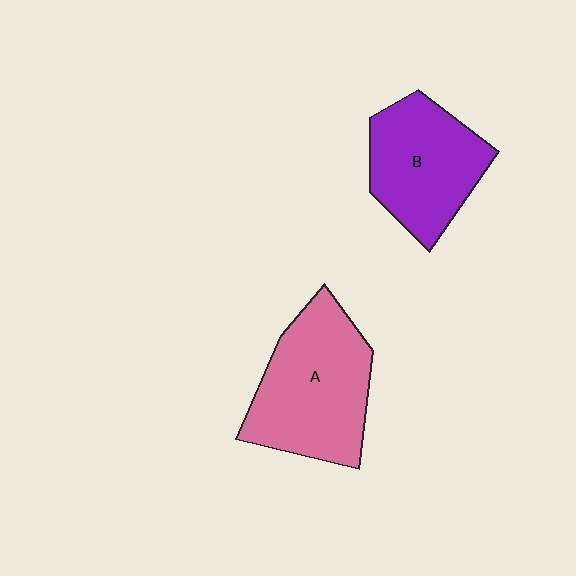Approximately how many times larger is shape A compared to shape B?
Approximately 1.2 times.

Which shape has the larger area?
Shape A (pink).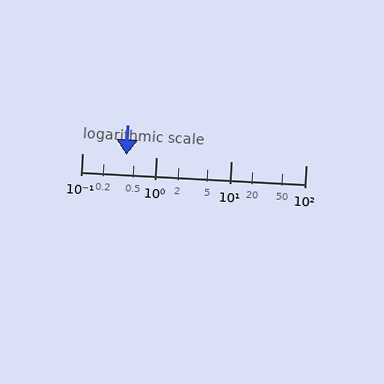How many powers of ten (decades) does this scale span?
The scale spans 3 decades, from 0.1 to 100.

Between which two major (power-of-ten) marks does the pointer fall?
The pointer is between 0.1 and 1.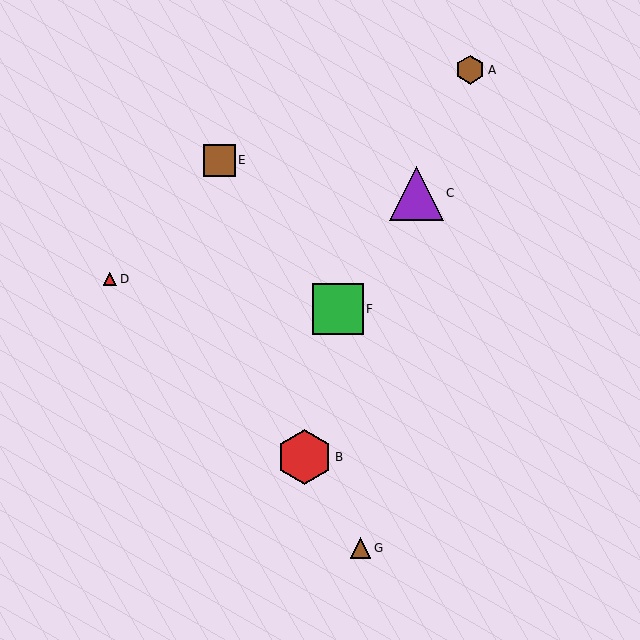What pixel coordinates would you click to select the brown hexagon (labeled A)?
Click at (470, 70) to select the brown hexagon A.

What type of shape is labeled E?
Shape E is a brown square.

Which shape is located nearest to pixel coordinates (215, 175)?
The brown square (labeled E) at (219, 160) is nearest to that location.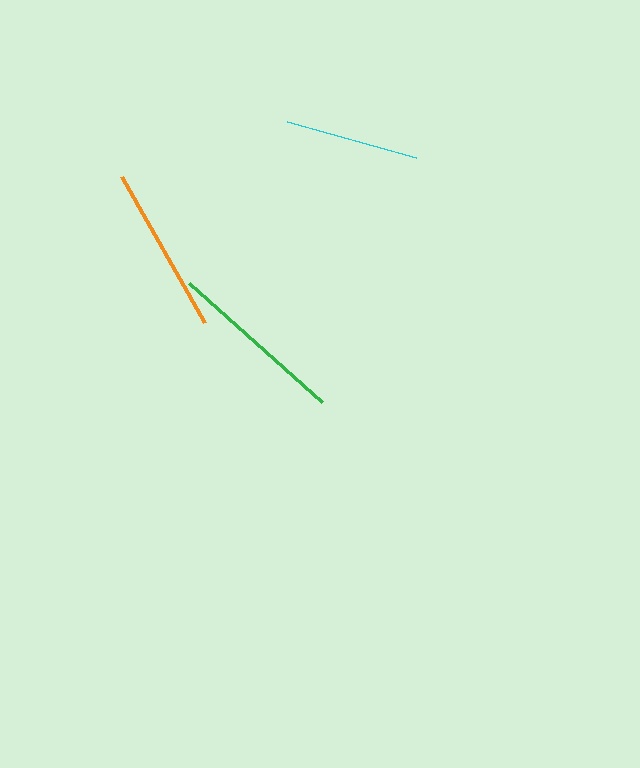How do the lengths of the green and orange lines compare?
The green and orange lines are approximately the same length.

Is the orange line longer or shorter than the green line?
The green line is longer than the orange line.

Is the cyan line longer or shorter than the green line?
The green line is longer than the cyan line.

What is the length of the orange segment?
The orange segment is approximately 168 pixels long.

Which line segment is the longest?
The green line is the longest at approximately 178 pixels.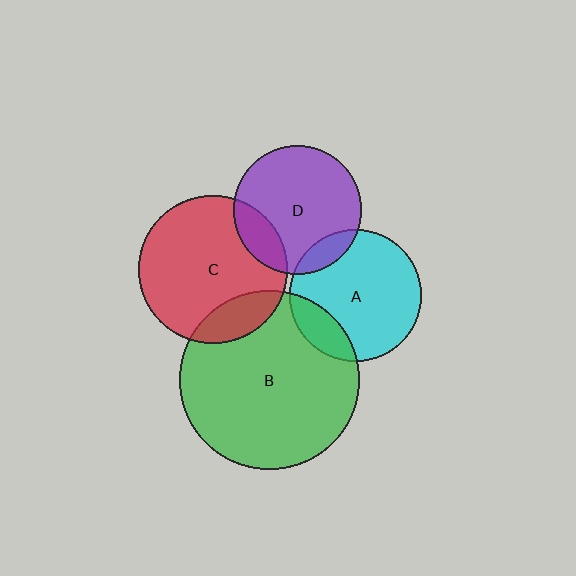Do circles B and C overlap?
Yes.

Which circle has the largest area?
Circle B (green).